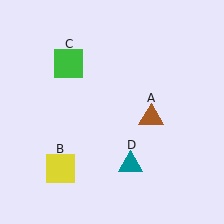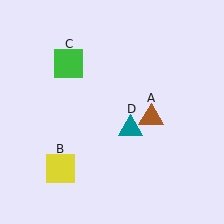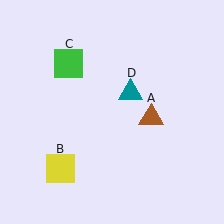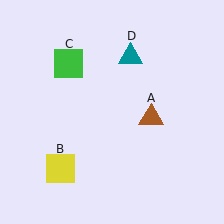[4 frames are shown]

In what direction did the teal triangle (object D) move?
The teal triangle (object D) moved up.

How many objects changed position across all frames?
1 object changed position: teal triangle (object D).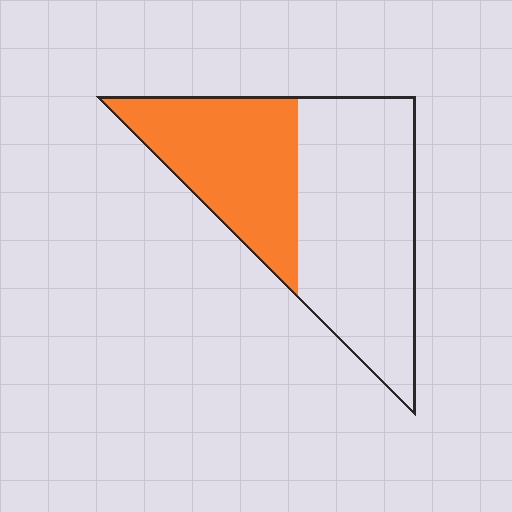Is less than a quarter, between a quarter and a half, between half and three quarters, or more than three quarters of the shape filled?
Between a quarter and a half.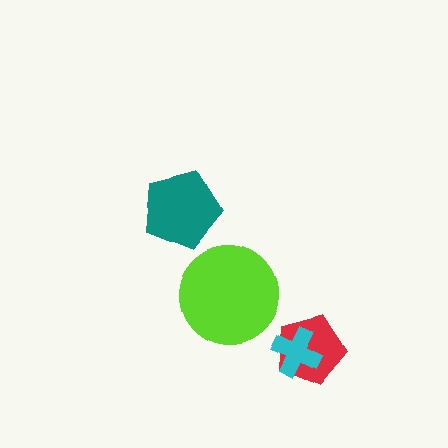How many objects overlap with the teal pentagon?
0 objects overlap with the teal pentagon.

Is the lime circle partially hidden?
No, no other shape covers it.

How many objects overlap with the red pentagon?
1 object overlaps with the red pentagon.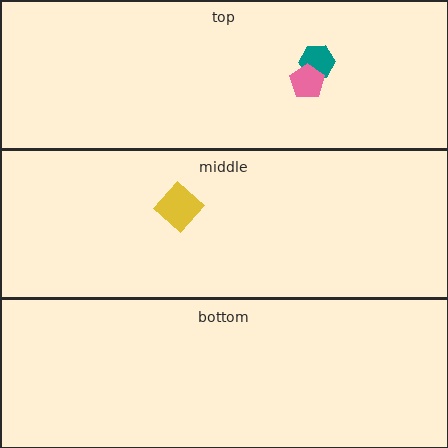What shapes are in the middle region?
The yellow diamond.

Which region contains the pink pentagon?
The top region.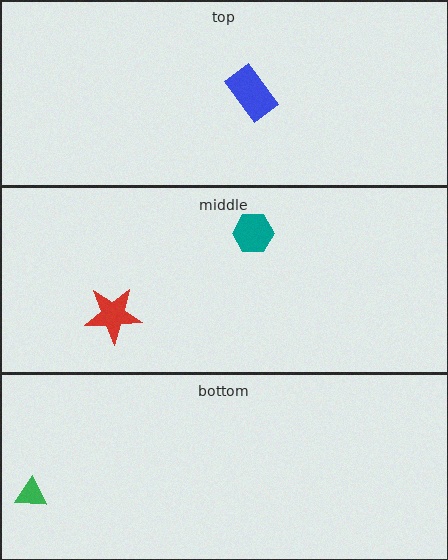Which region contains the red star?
The middle region.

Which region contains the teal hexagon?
The middle region.